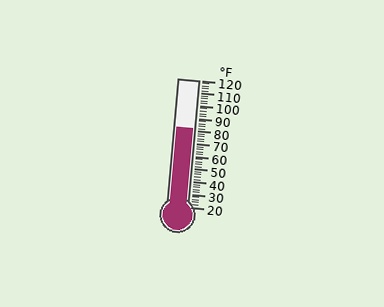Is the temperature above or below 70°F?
The temperature is above 70°F.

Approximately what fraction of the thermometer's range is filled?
The thermometer is filled to approximately 60% of its range.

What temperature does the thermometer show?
The thermometer shows approximately 82°F.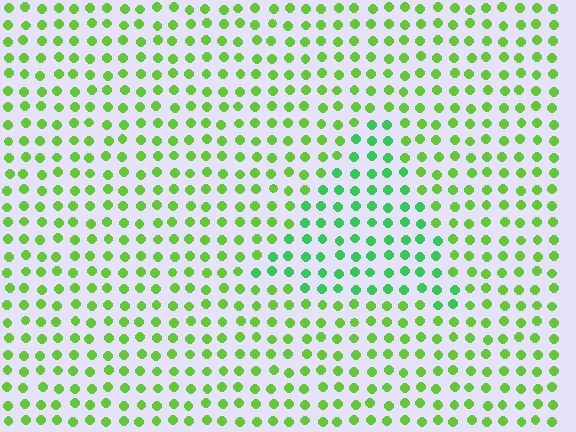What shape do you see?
I see a triangle.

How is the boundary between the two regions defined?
The boundary is defined purely by a slight shift in hue (about 32 degrees). Spacing, size, and orientation are identical on both sides.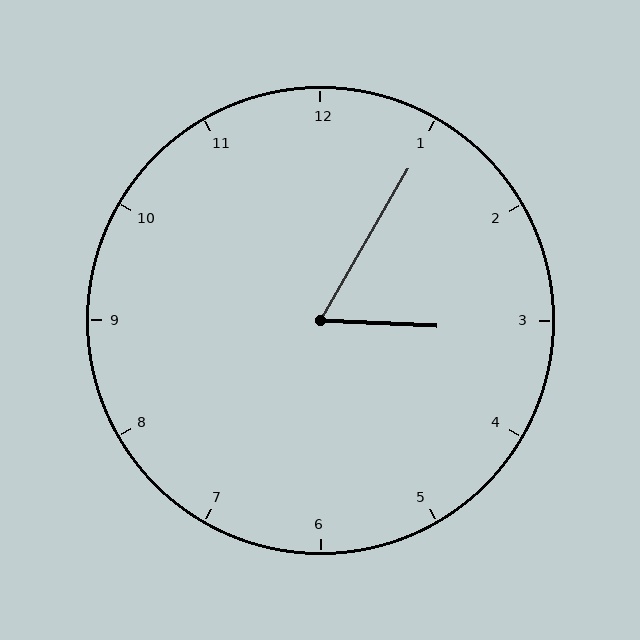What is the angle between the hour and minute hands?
Approximately 62 degrees.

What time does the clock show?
3:05.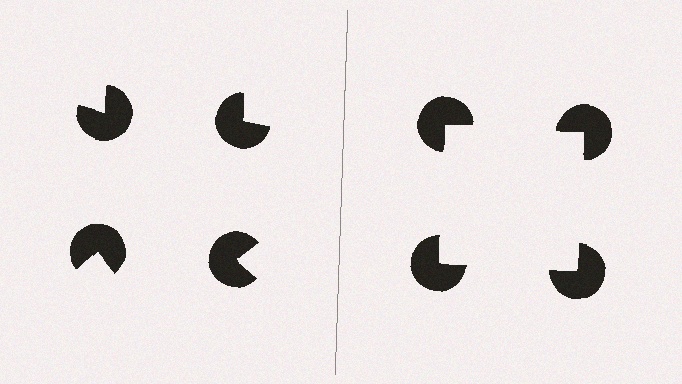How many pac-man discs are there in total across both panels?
8 — 4 on each side.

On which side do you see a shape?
An illusory square appears on the right side. On the left side the wedge cuts are rotated, so no coherent shape forms.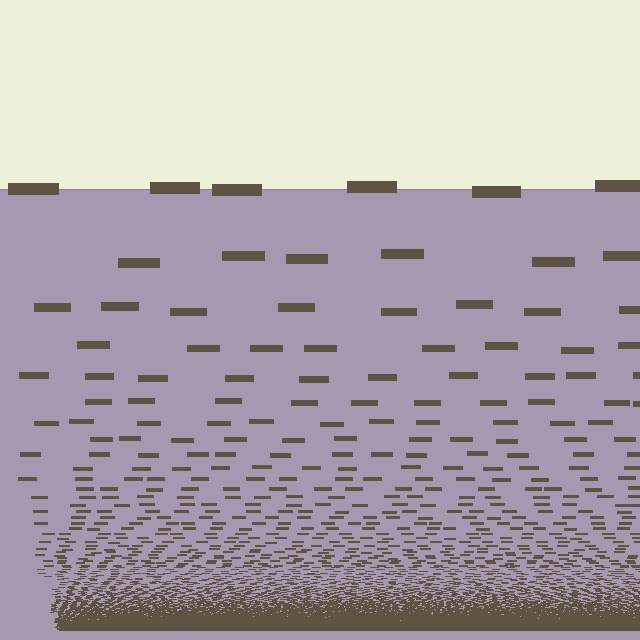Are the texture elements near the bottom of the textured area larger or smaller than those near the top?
Smaller. The gradient is inverted — elements near the bottom are smaller and denser.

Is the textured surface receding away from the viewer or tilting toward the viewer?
The surface appears to tilt toward the viewer. Texture elements get larger and sparser toward the top.